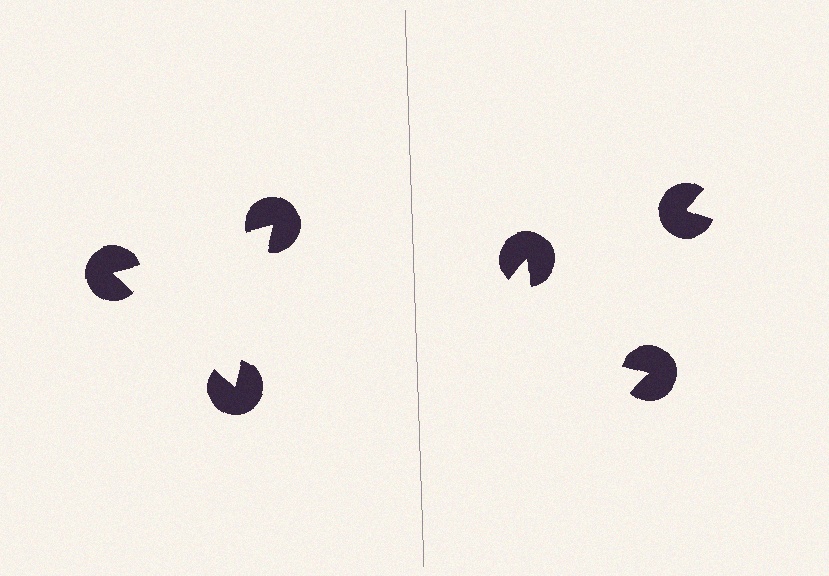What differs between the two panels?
The pac-man discs are positioned identically on both sides; only the wedge orientations differ. On the left they align to a triangle; on the right they are misaligned.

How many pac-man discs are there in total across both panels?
6 — 3 on each side.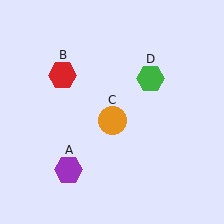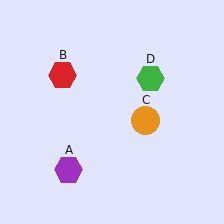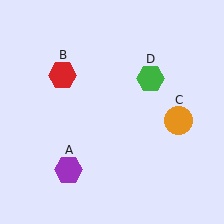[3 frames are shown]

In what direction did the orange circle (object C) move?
The orange circle (object C) moved right.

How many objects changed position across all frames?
1 object changed position: orange circle (object C).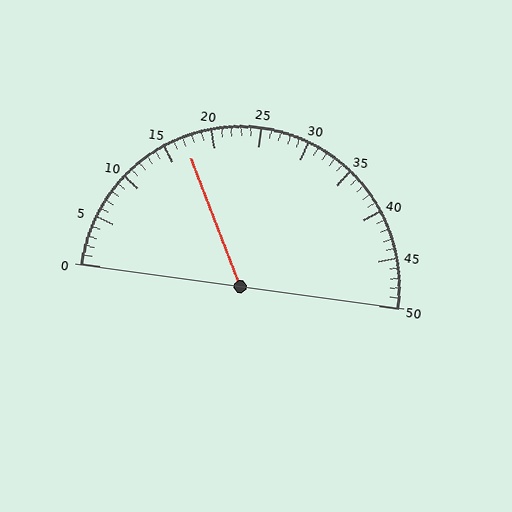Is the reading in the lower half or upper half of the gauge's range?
The reading is in the lower half of the range (0 to 50).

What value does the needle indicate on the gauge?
The needle indicates approximately 17.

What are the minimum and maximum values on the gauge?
The gauge ranges from 0 to 50.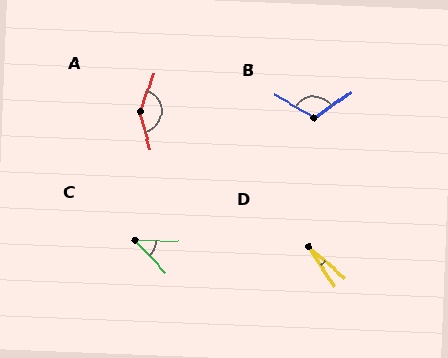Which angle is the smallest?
D, at approximately 16 degrees.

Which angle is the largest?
A, at approximately 145 degrees.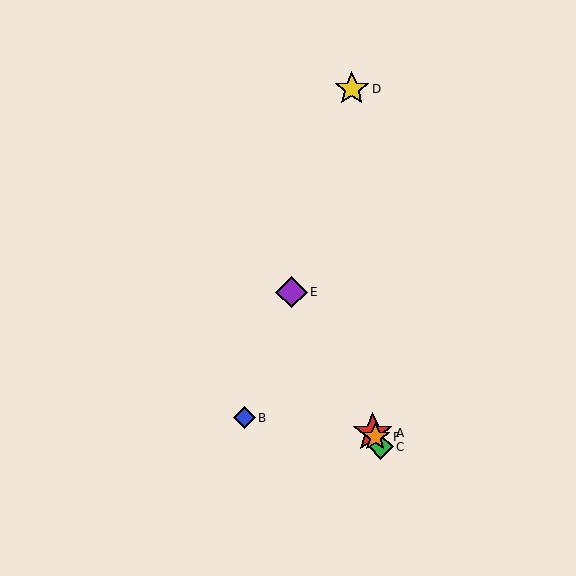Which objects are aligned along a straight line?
Objects A, C, E, F are aligned along a straight line.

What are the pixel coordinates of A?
Object A is at (373, 433).